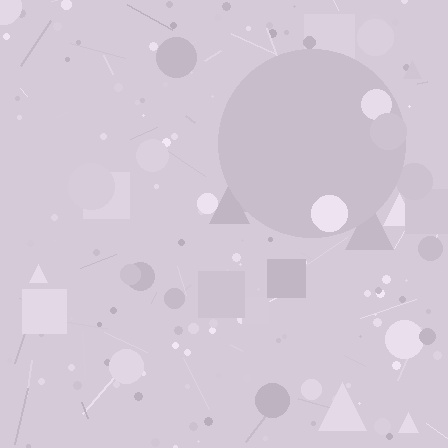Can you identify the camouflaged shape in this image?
The camouflaged shape is a circle.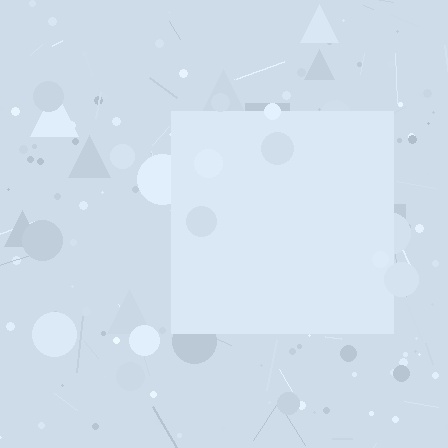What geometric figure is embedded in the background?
A square is embedded in the background.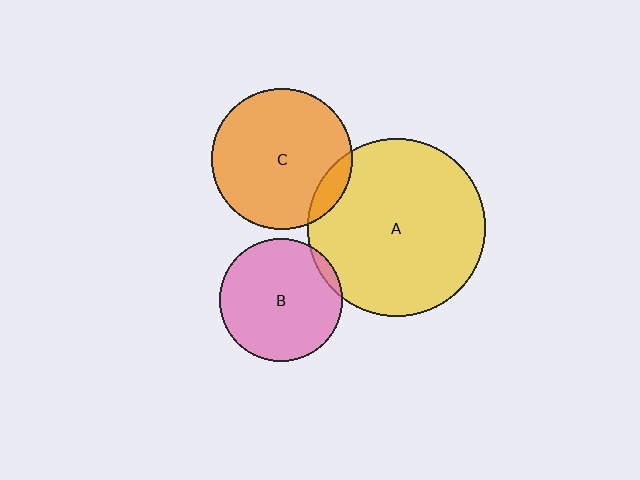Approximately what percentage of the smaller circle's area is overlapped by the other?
Approximately 5%.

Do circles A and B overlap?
Yes.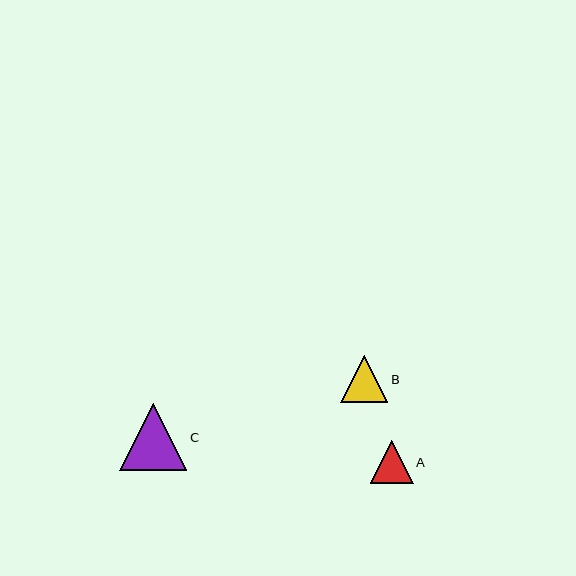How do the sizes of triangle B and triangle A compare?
Triangle B and triangle A are approximately the same size.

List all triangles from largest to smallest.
From largest to smallest: C, B, A.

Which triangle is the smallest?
Triangle A is the smallest with a size of approximately 43 pixels.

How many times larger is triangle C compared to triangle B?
Triangle C is approximately 1.4 times the size of triangle B.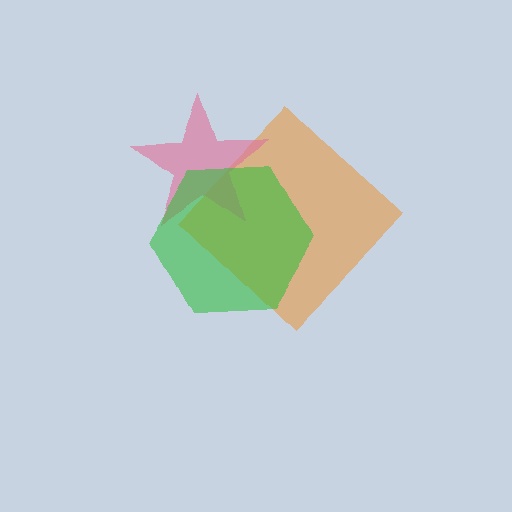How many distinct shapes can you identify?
There are 3 distinct shapes: an orange diamond, a pink star, a green hexagon.